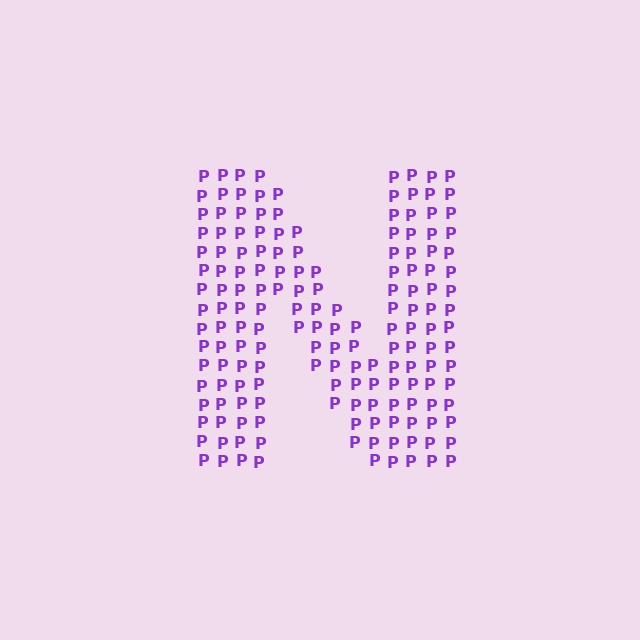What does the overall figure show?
The overall figure shows the letter N.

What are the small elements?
The small elements are letter P's.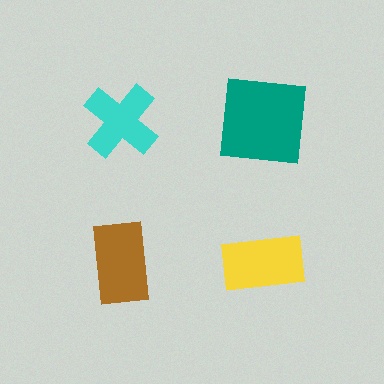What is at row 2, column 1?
A brown rectangle.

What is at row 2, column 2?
A yellow rectangle.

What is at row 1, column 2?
A teal square.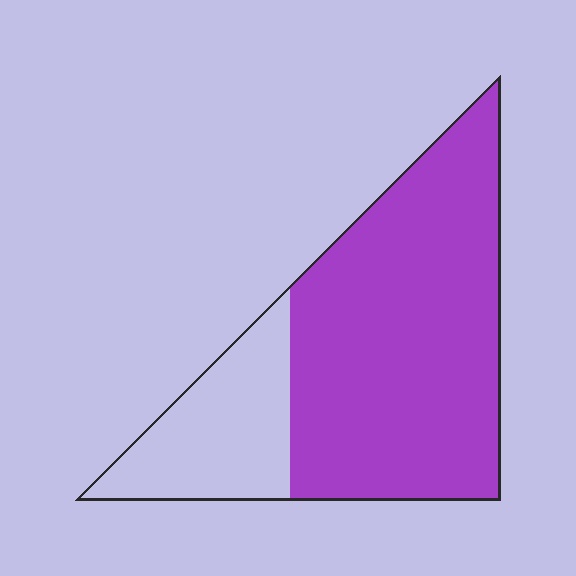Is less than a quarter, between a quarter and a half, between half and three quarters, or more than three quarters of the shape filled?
Between half and three quarters.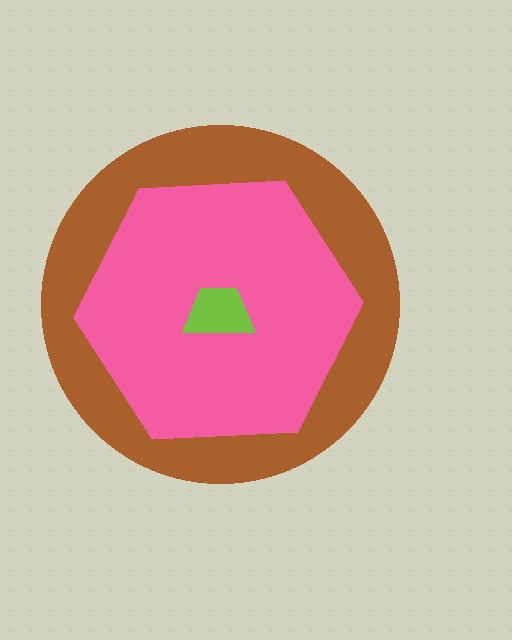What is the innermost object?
The lime trapezoid.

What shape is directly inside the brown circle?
The pink hexagon.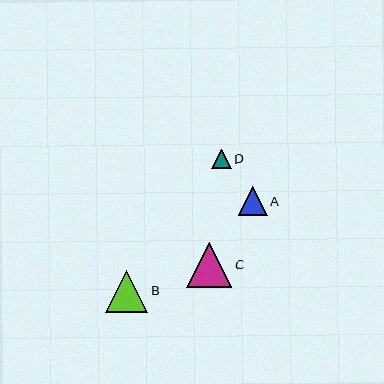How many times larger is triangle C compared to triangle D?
Triangle C is approximately 2.3 times the size of triangle D.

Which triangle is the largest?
Triangle C is the largest with a size of approximately 45 pixels.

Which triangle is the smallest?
Triangle D is the smallest with a size of approximately 20 pixels.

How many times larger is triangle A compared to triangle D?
Triangle A is approximately 1.5 times the size of triangle D.